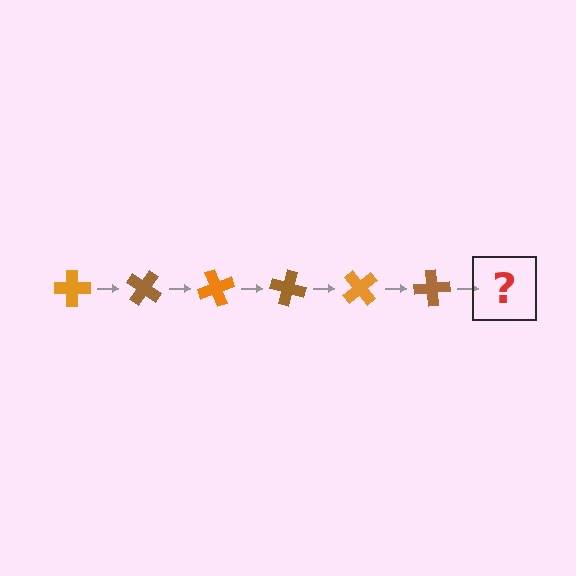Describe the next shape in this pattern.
It should be an orange cross, rotated 210 degrees from the start.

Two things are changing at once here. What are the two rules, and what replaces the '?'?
The two rules are that it rotates 35 degrees each step and the color cycles through orange and brown. The '?' should be an orange cross, rotated 210 degrees from the start.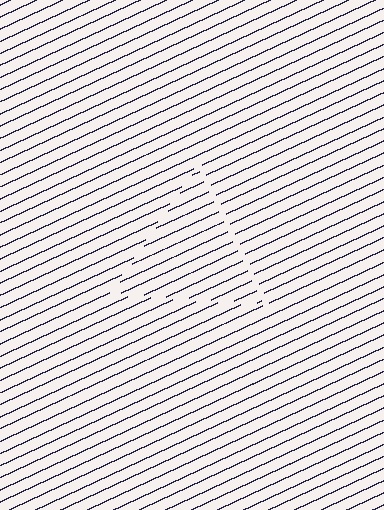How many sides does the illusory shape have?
3 sides — the line-ends trace a triangle.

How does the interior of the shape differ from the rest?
The interior of the shape contains the same grating, shifted by half a period — the contour is defined by the phase discontinuity where line-ends from the inner and outer gratings abut.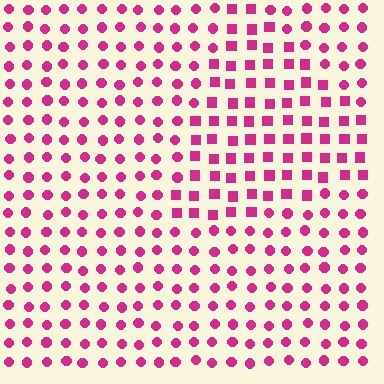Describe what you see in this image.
The image is filled with small magenta elements arranged in a uniform grid. A triangle-shaped region contains squares, while the surrounding area contains circles. The boundary is defined purely by the change in element shape.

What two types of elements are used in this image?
The image uses squares inside the triangle region and circles outside it.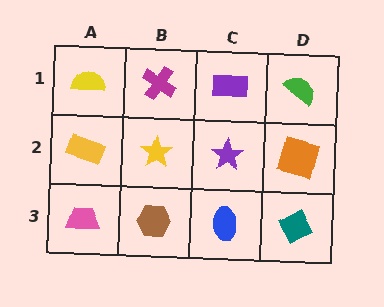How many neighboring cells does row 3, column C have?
3.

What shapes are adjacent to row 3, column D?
An orange square (row 2, column D), a blue ellipse (row 3, column C).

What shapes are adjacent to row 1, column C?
A purple star (row 2, column C), a magenta cross (row 1, column B), a green semicircle (row 1, column D).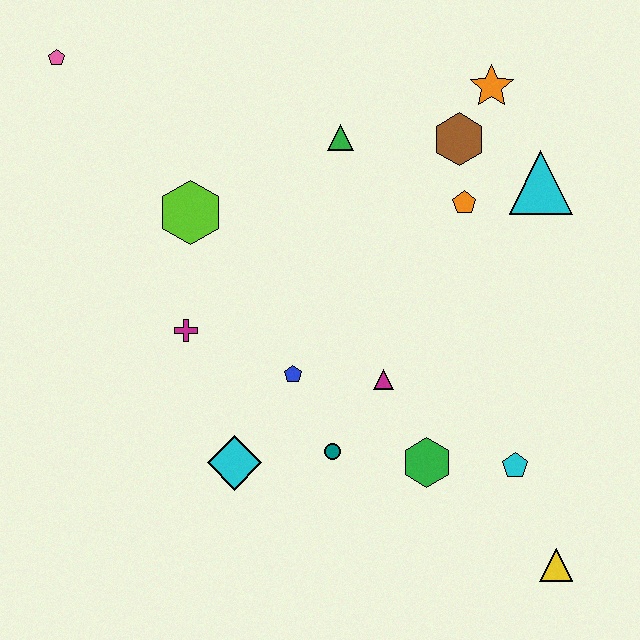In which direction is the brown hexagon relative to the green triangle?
The brown hexagon is to the right of the green triangle.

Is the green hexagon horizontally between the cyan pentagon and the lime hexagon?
Yes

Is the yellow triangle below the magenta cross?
Yes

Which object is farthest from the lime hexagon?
The yellow triangle is farthest from the lime hexagon.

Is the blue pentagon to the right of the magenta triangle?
No